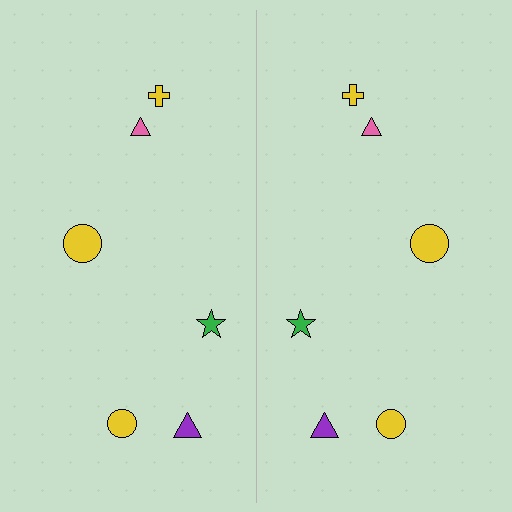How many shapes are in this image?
There are 12 shapes in this image.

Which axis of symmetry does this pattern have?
The pattern has a vertical axis of symmetry running through the center of the image.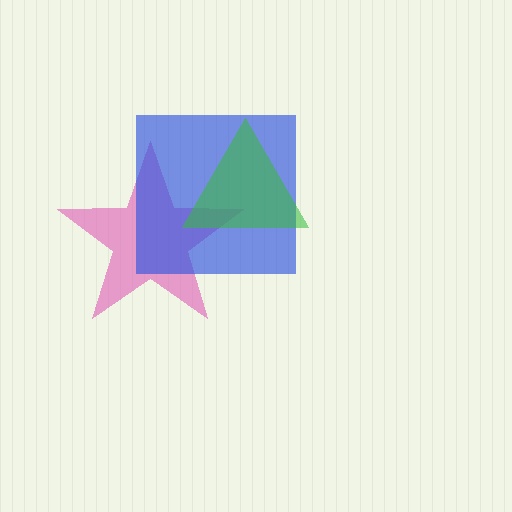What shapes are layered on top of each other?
The layered shapes are: a pink star, a blue square, a green triangle.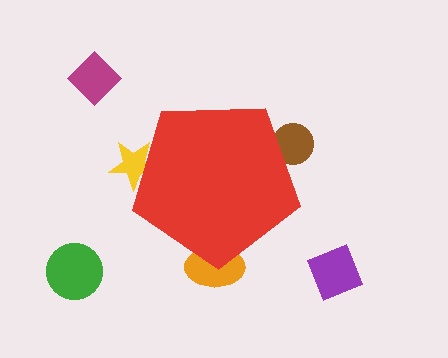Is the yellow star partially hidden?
Yes, the yellow star is partially hidden behind the red pentagon.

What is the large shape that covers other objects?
A red pentagon.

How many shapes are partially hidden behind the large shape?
3 shapes are partially hidden.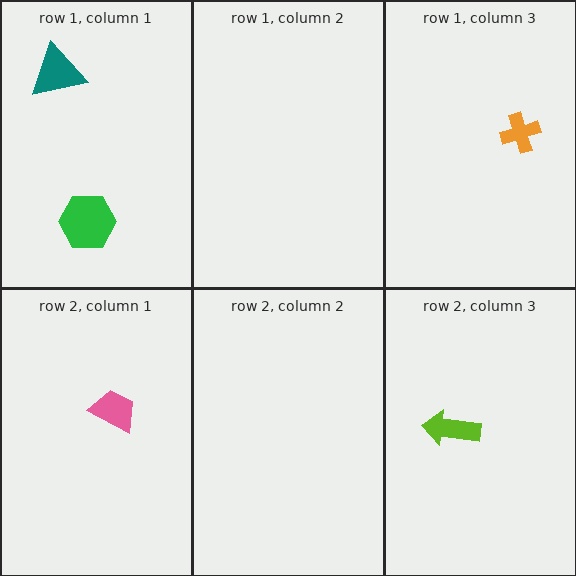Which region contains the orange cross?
The row 1, column 3 region.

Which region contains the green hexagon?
The row 1, column 1 region.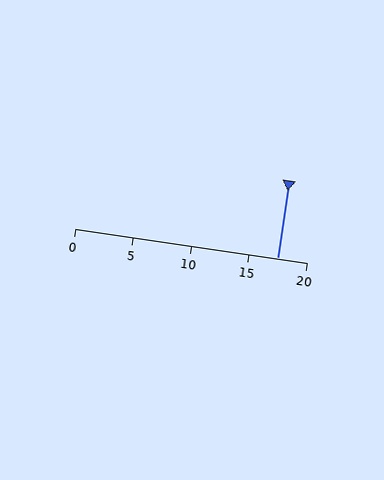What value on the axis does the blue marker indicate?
The marker indicates approximately 17.5.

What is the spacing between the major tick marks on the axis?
The major ticks are spaced 5 apart.